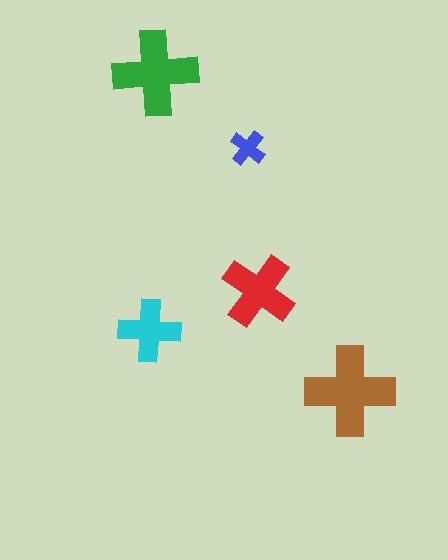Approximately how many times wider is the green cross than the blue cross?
About 2.5 times wider.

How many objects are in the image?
There are 5 objects in the image.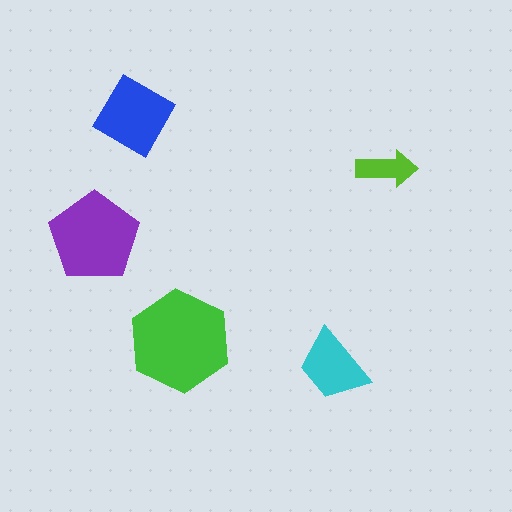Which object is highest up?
The blue diamond is topmost.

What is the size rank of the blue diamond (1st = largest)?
3rd.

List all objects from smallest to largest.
The lime arrow, the cyan trapezoid, the blue diamond, the purple pentagon, the green hexagon.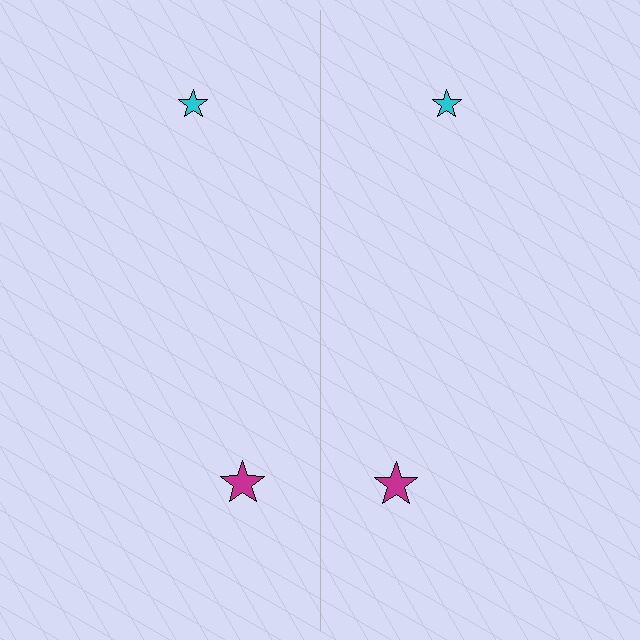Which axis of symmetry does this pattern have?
The pattern has a vertical axis of symmetry running through the center of the image.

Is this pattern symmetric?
Yes, this pattern has bilateral (reflection) symmetry.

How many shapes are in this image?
There are 4 shapes in this image.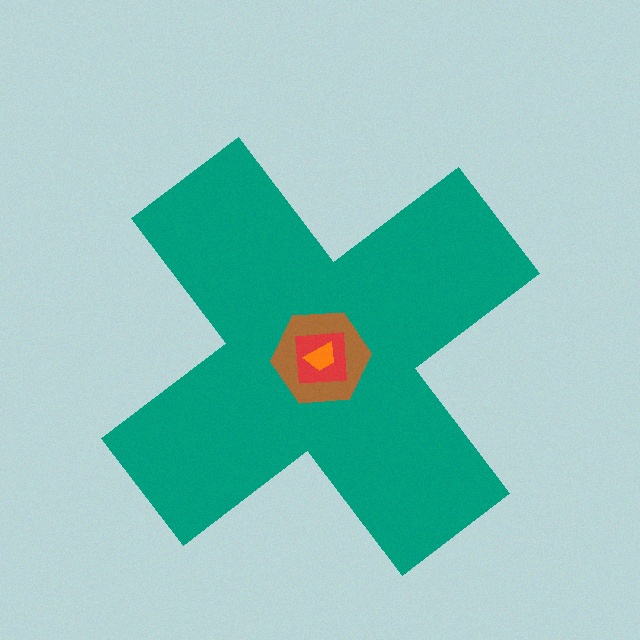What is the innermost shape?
The orange trapezoid.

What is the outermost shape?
The teal cross.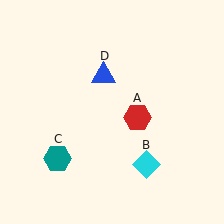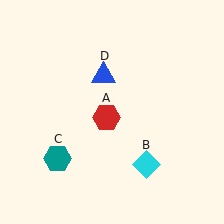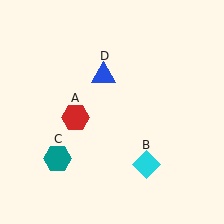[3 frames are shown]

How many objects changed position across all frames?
1 object changed position: red hexagon (object A).